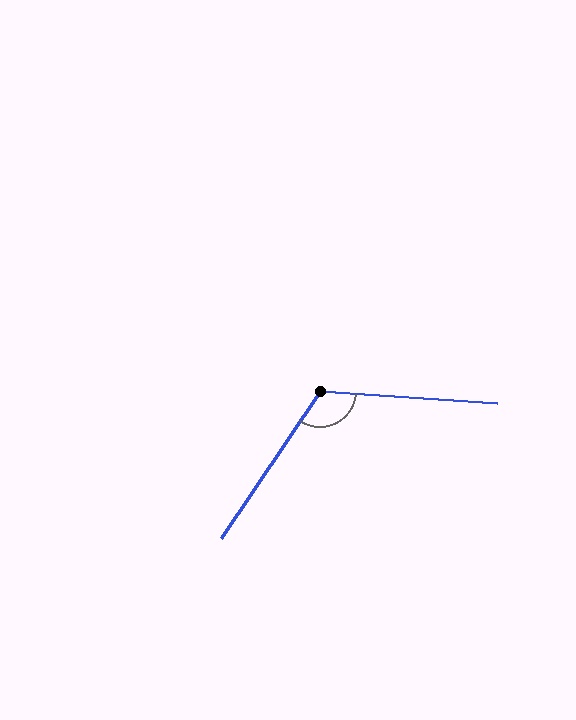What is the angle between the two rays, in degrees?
Approximately 120 degrees.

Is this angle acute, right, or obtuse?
It is obtuse.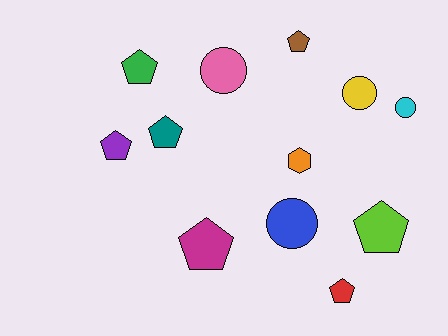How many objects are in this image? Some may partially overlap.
There are 12 objects.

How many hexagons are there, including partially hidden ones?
There is 1 hexagon.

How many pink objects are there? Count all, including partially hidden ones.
There is 1 pink object.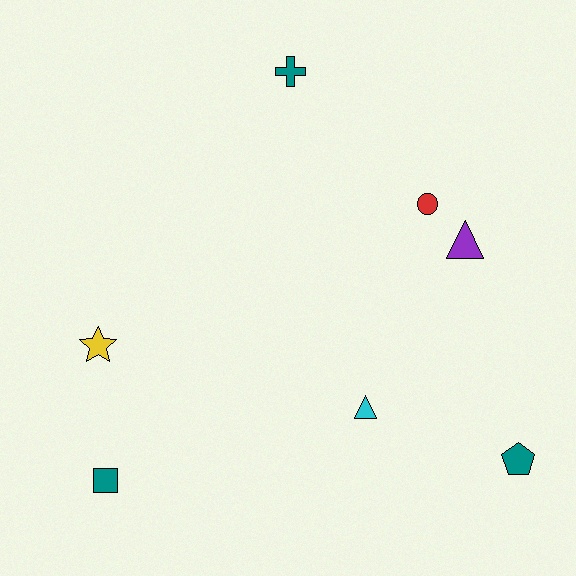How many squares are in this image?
There is 1 square.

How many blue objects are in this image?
There are no blue objects.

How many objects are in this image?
There are 7 objects.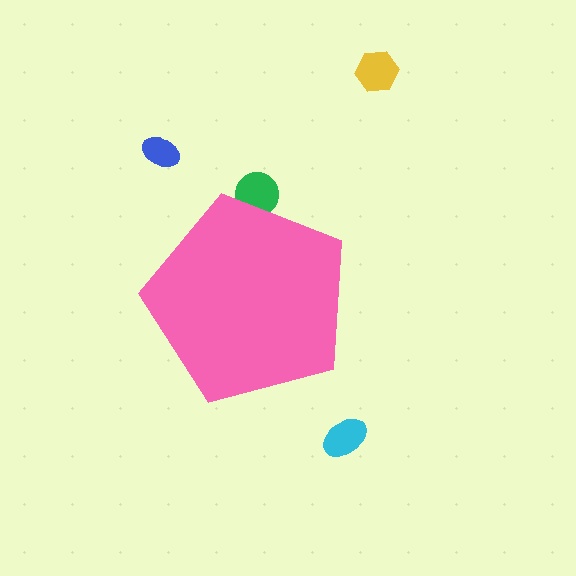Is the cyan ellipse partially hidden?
No, the cyan ellipse is fully visible.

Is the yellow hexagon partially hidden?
No, the yellow hexagon is fully visible.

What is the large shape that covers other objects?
A pink pentagon.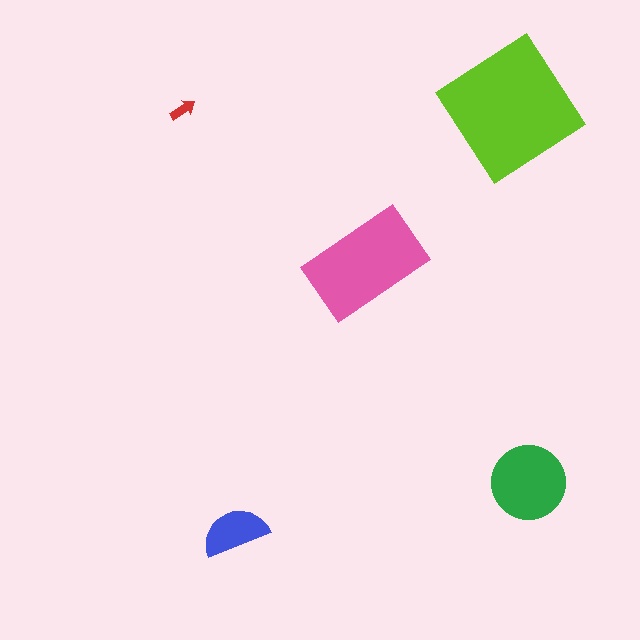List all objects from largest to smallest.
The lime diamond, the pink rectangle, the green circle, the blue semicircle, the red arrow.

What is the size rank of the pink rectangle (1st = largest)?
2nd.